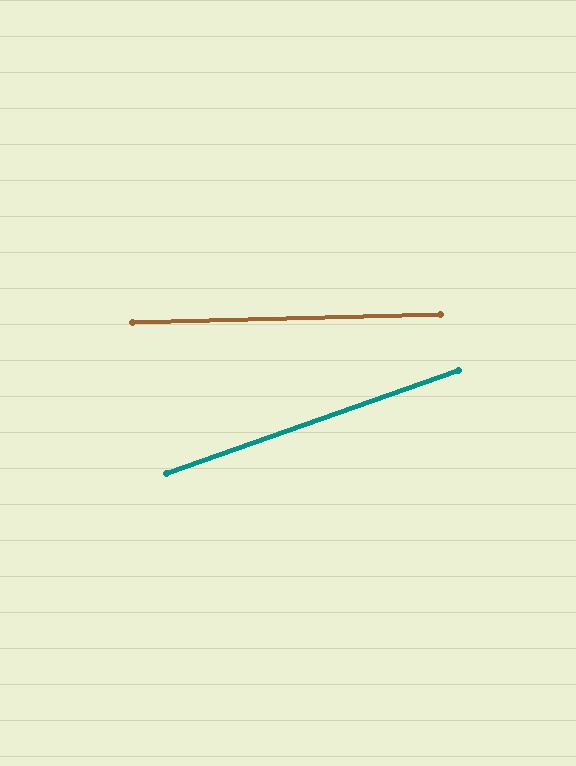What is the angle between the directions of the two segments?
Approximately 18 degrees.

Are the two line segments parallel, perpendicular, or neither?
Neither parallel nor perpendicular — they differ by about 18°.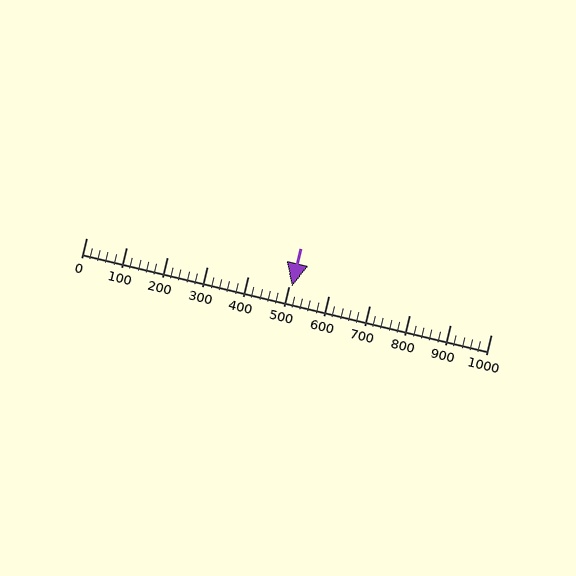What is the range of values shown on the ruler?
The ruler shows values from 0 to 1000.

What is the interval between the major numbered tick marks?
The major tick marks are spaced 100 units apart.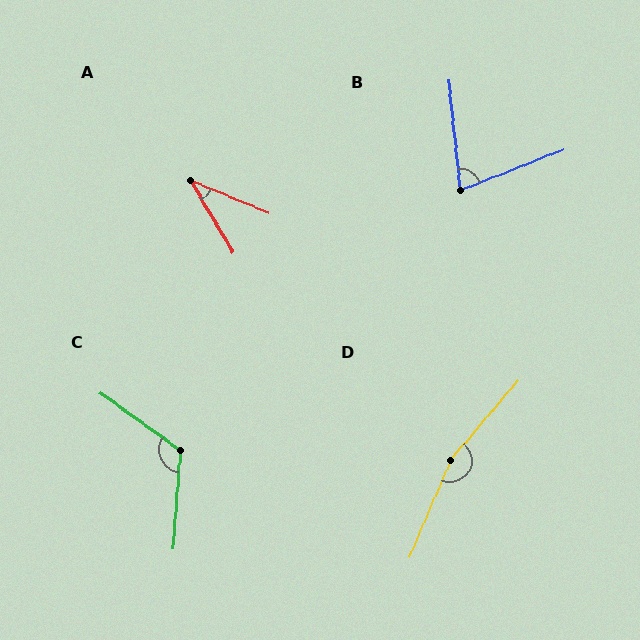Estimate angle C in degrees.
Approximately 122 degrees.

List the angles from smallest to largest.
A (37°), B (74°), C (122°), D (162°).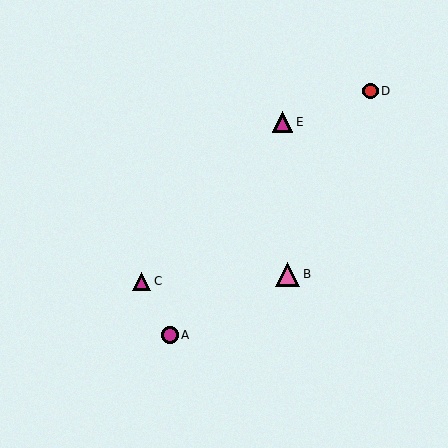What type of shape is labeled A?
Shape A is a magenta circle.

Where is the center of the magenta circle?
The center of the magenta circle is at (170, 335).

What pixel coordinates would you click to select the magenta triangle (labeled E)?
Click at (282, 122) to select the magenta triangle E.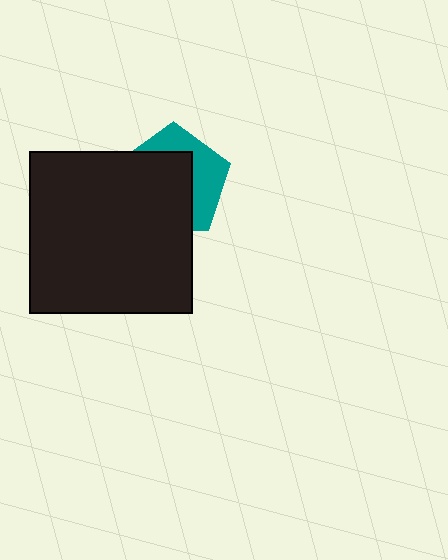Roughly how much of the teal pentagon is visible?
A small part of it is visible (roughly 39%).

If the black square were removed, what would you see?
You would see the complete teal pentagon.